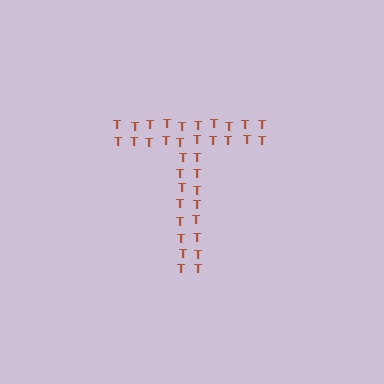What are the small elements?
The small elements are letter T's.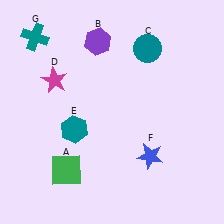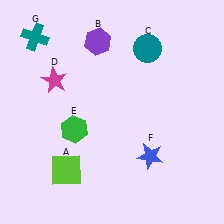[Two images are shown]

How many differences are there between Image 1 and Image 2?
There are 2 differences between the two images.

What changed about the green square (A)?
In Image 1, A is green. In Image 2, it changed to lime.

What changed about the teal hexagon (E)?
In Image 1, E is teal. In Image 2, it changed to green.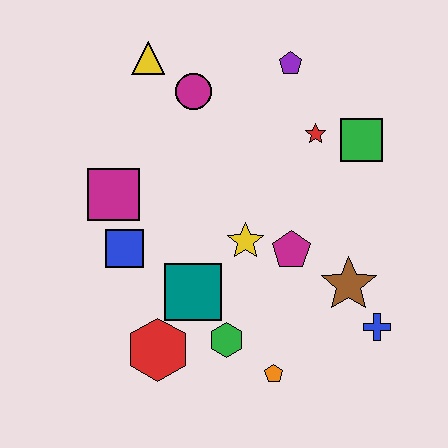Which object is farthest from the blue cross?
The yellow triangle is farthest from the blue cross.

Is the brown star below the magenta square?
Yes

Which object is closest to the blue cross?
The brown star is closest to the blue cross.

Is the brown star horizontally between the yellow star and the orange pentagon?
No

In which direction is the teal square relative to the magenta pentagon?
The teal square is to the left of the magenta pentagon.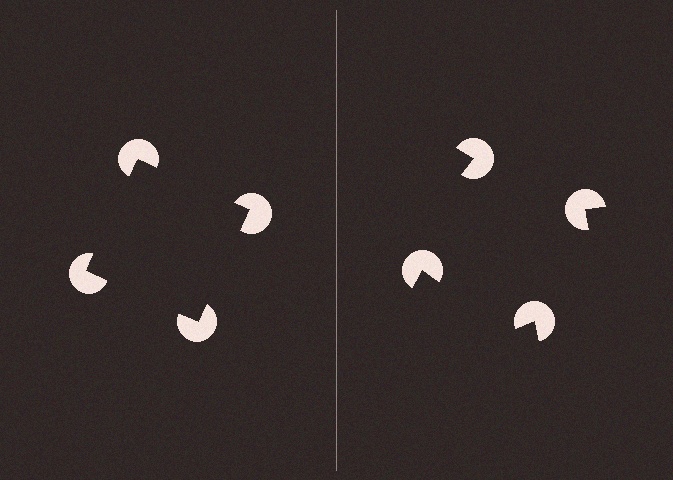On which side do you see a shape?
An illusory square appears on the left side. On the right side the wedge cuts are rotated, so no coherent shape forms.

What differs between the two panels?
The pac-man discs are positioned identically on both sides; only the wedge orientations differ. On the left they align to a square; on the right they are misaligned.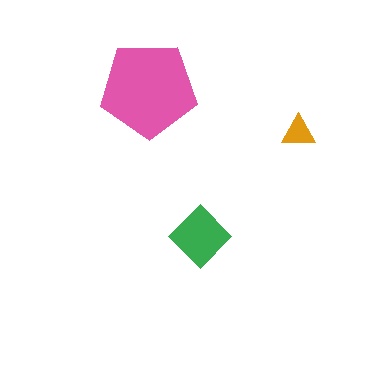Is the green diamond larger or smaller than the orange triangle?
Larger.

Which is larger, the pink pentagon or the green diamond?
The pink pentagon.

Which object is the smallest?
The orange triangle.